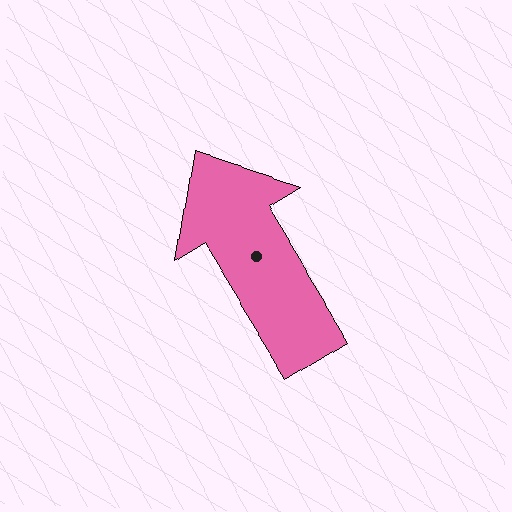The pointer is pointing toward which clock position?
Roughly 11 o'clock.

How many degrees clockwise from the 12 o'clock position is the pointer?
Approximately 328 degrees.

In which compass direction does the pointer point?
Northwest.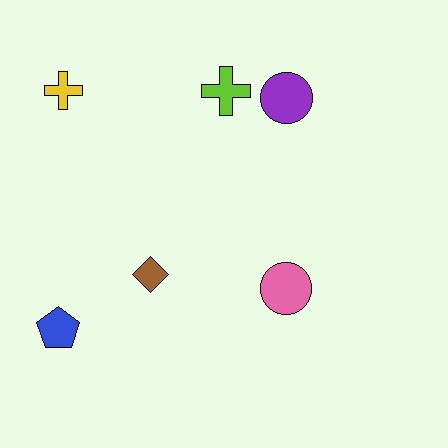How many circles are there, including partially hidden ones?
There are 2 circles.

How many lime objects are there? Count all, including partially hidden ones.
There is 1 lime object.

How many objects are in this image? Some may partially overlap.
There are 6 objects.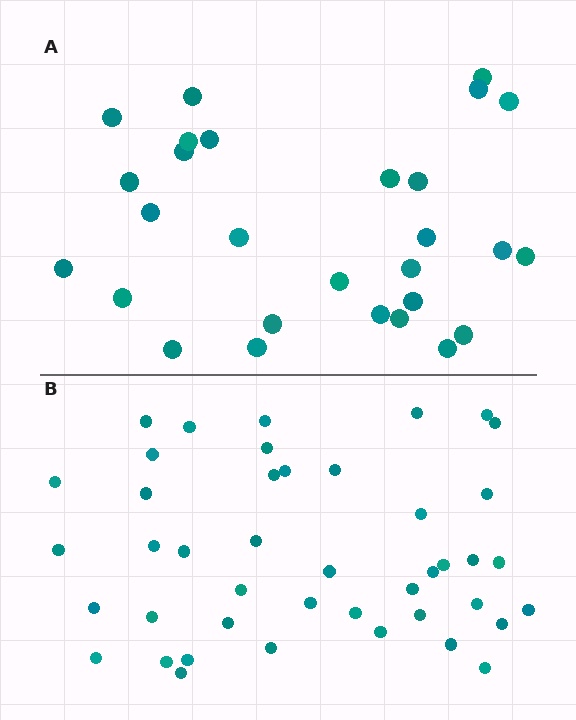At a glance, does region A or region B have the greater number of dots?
Region B (the bottom region) has more dots.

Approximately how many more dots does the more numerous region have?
Region B has approximately 15 more dots than region A.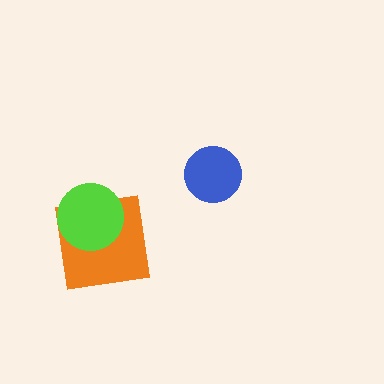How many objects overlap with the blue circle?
0 objects overlap with the blue circle.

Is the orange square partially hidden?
Yes, it is partially covered by another shape.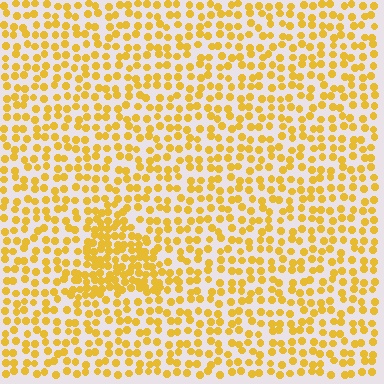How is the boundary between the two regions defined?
The boundary is defined by a change in element density (approximately 1.9x ratio). All elements are the same color, size, and shape.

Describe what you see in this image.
The image contains small yellow elements arranged at two different densities. A triangle-shaped region is visible where the elements are more densely packed than the surrounding area.